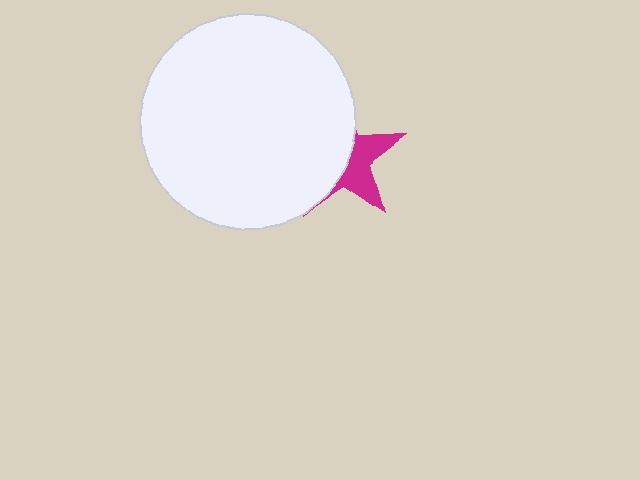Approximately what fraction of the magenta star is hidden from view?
Roughly 60% of the magenta star is hidden behind the white circle.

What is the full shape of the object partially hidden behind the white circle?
The partially hidden object is a magenta star.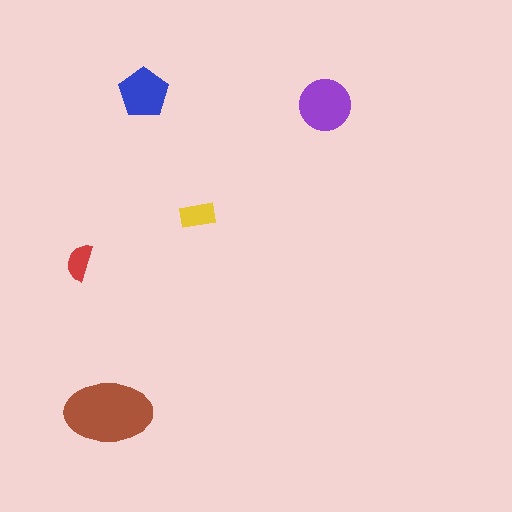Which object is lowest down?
The brown ellipse is bottommost.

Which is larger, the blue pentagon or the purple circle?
The purple circle.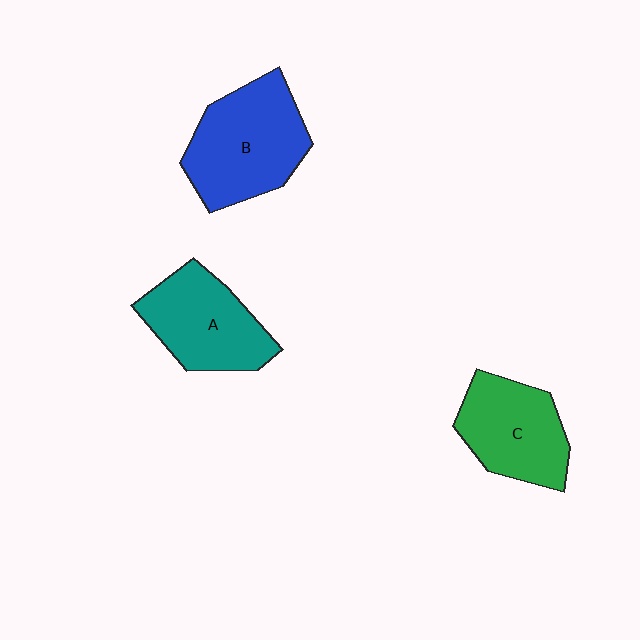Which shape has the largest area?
Shape B (blue).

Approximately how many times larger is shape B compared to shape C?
Approximately 1.2 times.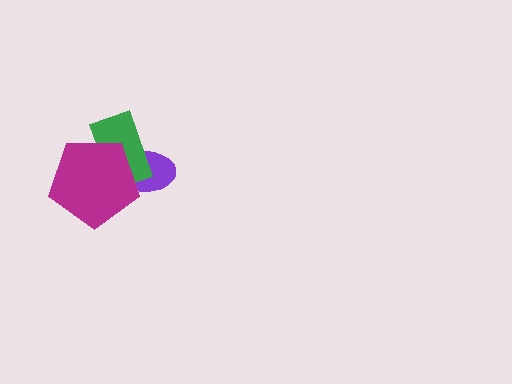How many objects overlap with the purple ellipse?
2 objects overlap with the purple ellipse.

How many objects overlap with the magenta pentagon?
2 objects overlap with the magenta pentagon.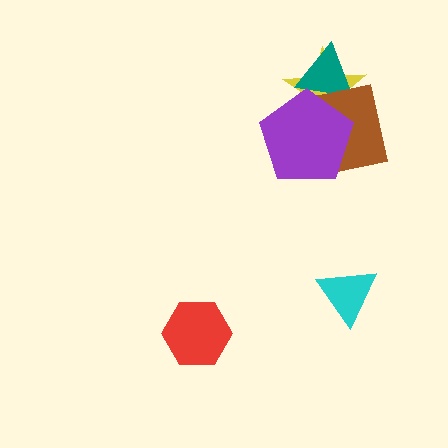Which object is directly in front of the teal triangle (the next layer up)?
The brown square is directly in front of the teal triangle.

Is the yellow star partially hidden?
Yes, it is partially covered by another shape.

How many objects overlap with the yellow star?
3 objects overlap with the yellow star.